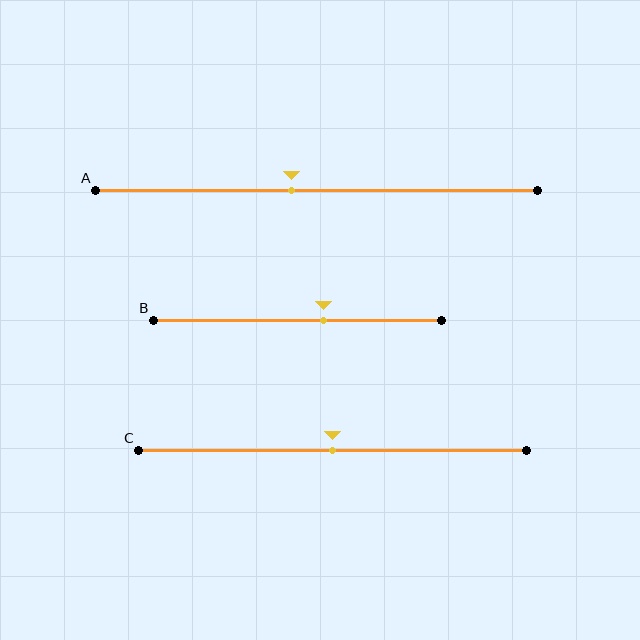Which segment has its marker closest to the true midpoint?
Segment C has its marker closest to the true midpoint.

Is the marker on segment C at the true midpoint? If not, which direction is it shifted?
Yes, the marker on segment C is at the true midpoint.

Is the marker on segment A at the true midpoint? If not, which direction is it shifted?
No, the marker on segment A is shifted to the left by about 6% of the segment length.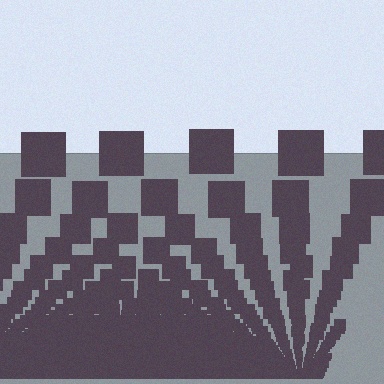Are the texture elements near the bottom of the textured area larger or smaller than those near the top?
Smaller. The gradient is inverted — elements near the bottom are smaller and denser.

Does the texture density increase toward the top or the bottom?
Density increases toward the bottom.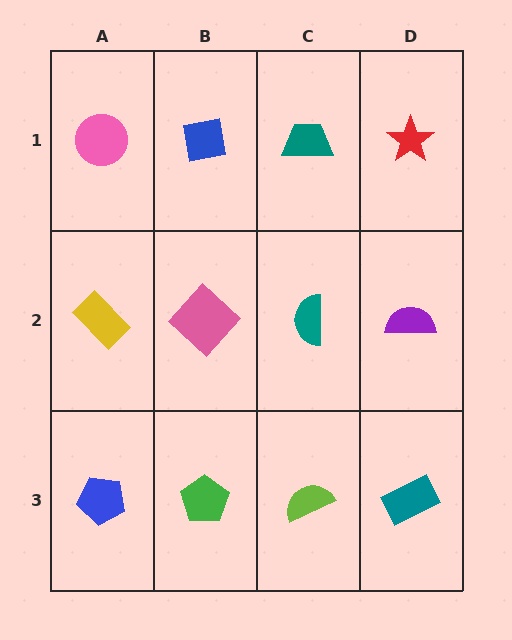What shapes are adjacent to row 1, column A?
A yellow rectangle (row 2, column A), a blue square (row 1, column B).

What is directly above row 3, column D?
A purple semicircle.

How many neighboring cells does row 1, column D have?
2.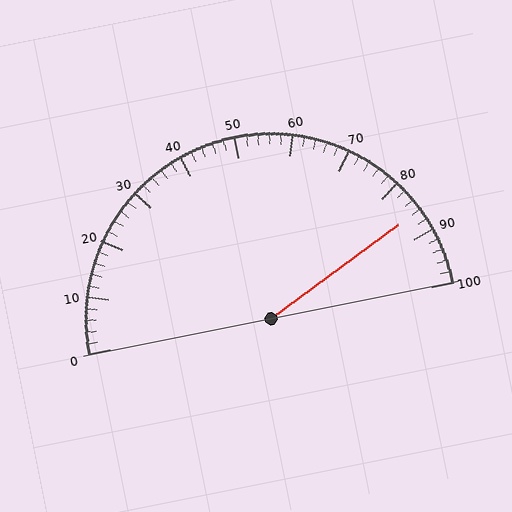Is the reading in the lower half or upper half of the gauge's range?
The reading is in the upper half of the range (0 to 100).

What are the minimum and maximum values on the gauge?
The gauge ranges from 0 to 100.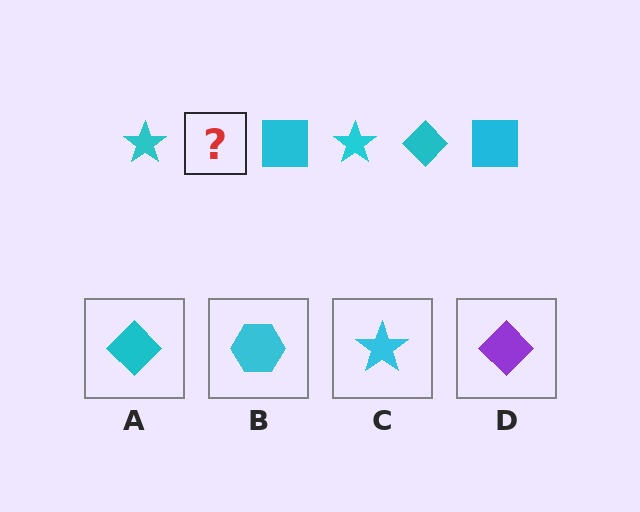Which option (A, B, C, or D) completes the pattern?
A.